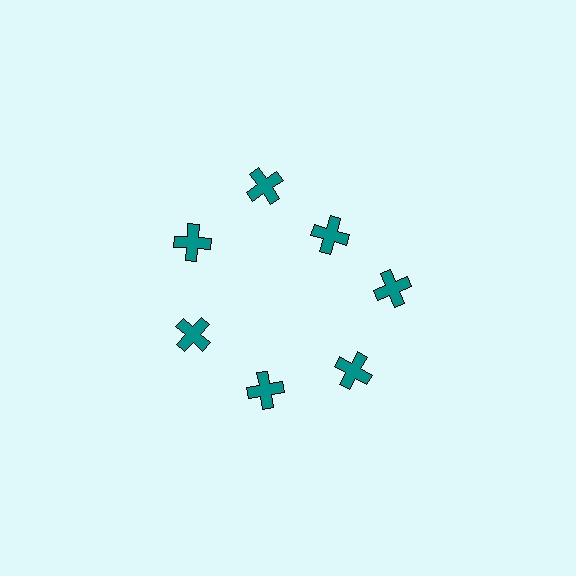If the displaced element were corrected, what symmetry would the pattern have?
It would have 7-fold rotational symmetry — the pattern would map onto itself every 51 degrees.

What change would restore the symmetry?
The symmetry would be restored by moving it outward, back onto the ring so that all 7 crosses sit at equal angles and equal distance from the center.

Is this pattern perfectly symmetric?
No. The 7 teal crosses are arranged in a ring, but one element near the 1 o'clock position is pulled inward toward the center, breaking the 7-fold rotational symmetry.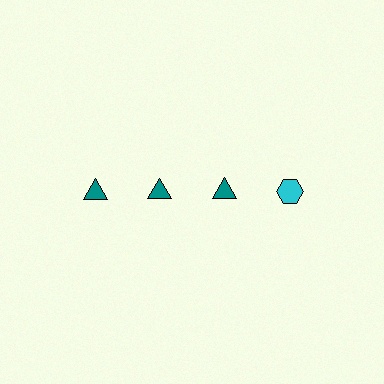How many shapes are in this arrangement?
There are 4 shapes arranged in a grid pattern.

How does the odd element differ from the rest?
It differs in both color (cyan instead of teal) and shape (hexagon instead of triangle).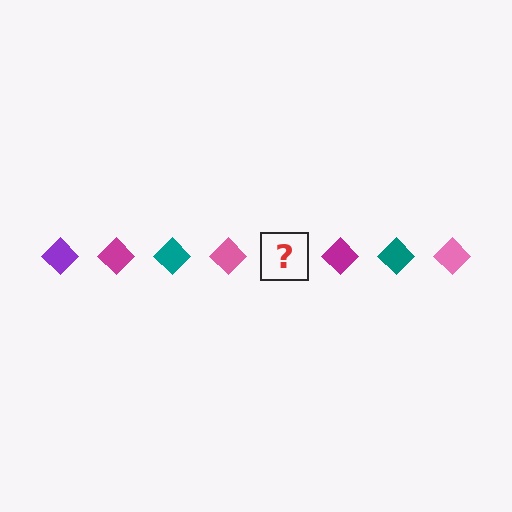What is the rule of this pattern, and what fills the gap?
The rule is that the pattern cycles through purple, magenta, teal, pink diamonds. The gap should be filled with a purple diamond.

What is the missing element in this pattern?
The missing element is a purple diamond.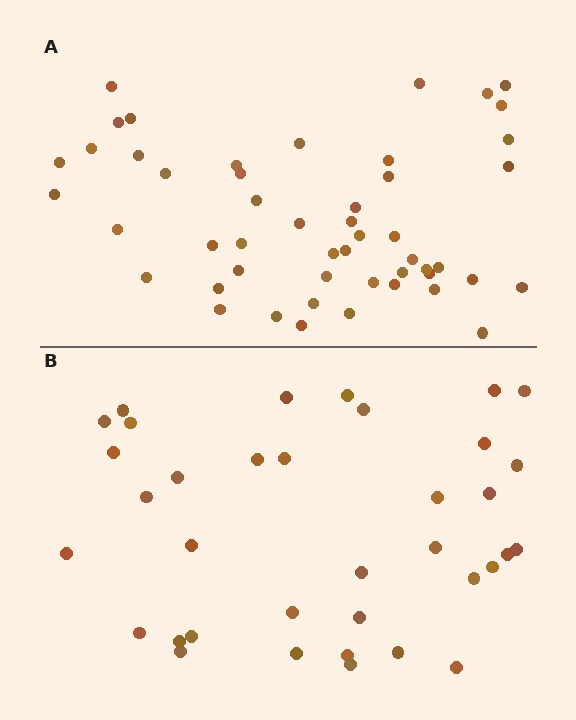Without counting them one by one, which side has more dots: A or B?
Region A (the top region) has more dots.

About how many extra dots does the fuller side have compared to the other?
Region A has approximately 15 more dots than region B.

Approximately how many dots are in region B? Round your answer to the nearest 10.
About 40 dots. (The exact count is 36, which rounds to 40.)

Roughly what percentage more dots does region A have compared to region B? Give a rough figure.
About 40% more.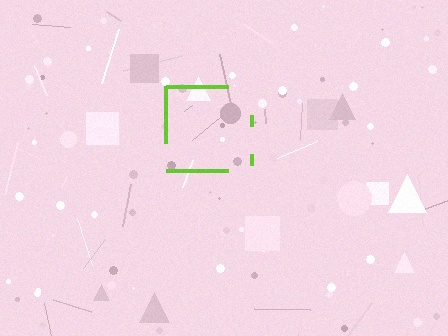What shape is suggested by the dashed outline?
The dashed outline suggests a square.